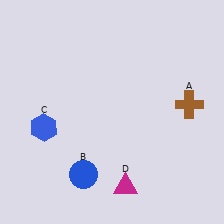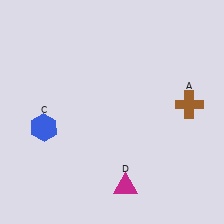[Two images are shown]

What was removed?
The blue circle (B) was removed in Image 2.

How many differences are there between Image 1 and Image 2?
There is 1 difference between the two images.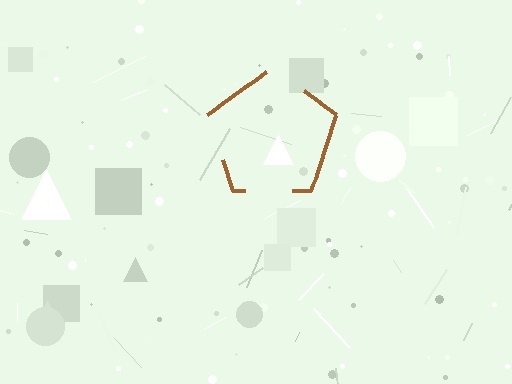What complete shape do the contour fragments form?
The contour fragments form a pentagon.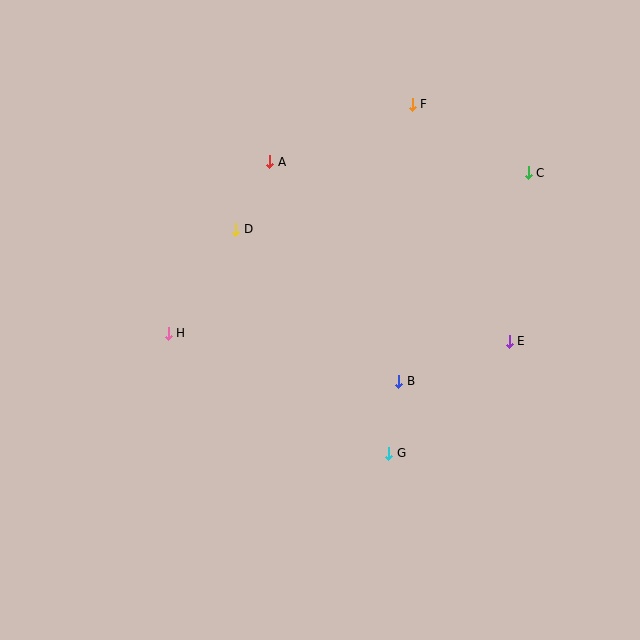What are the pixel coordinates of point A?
Point A is at (270, 162).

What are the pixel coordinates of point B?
Point B is at (399, 381).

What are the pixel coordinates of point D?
Point D is at (236, 229).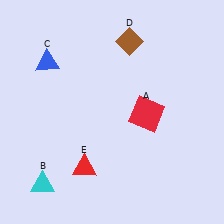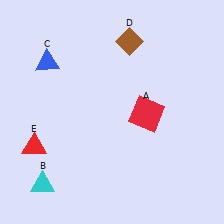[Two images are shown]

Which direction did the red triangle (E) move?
The red triangle (E) moved left.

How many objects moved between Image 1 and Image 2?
1 object moved between the two images.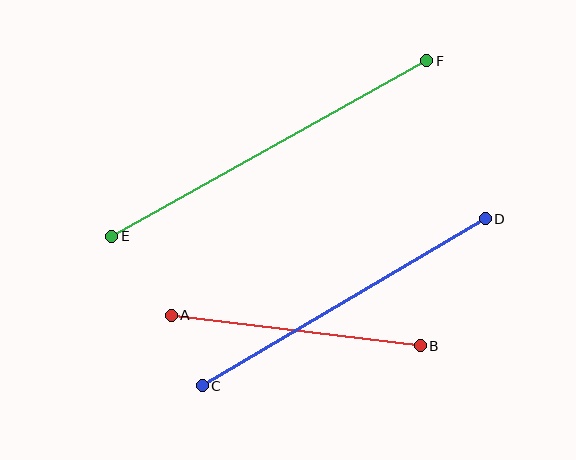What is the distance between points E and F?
The distance is approximately 361 pixels.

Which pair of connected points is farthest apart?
Points E and F are farthest apart.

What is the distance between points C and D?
The distance is approximately 328 pixels.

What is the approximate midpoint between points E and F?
The midpoint is at approximately (269, 149) pixels.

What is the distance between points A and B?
The distance is approximately 251 pixels.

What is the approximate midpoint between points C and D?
The midpoint is at approximately (344, 302) pixels.